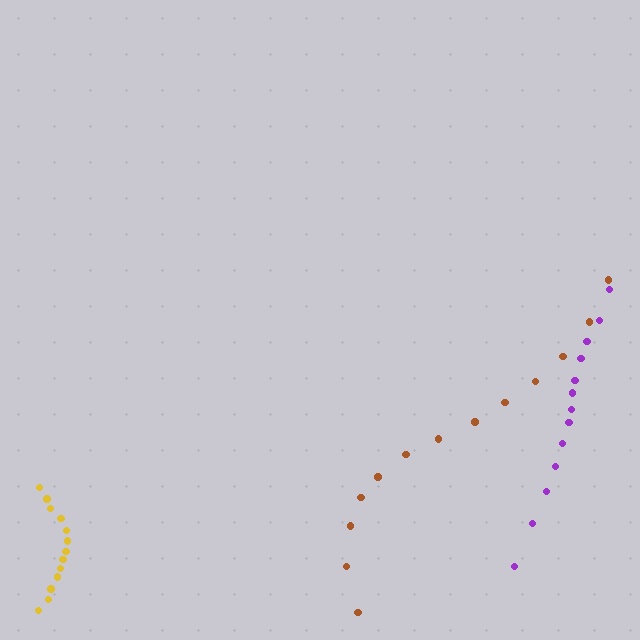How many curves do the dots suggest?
There are 3 distinct paths.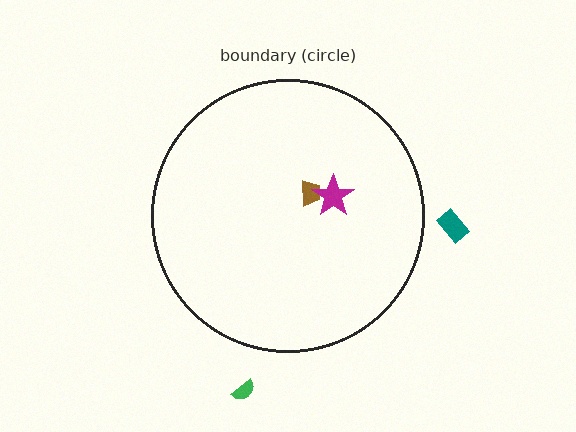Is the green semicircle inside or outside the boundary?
Outside.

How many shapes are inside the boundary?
2 inside, 2 outside.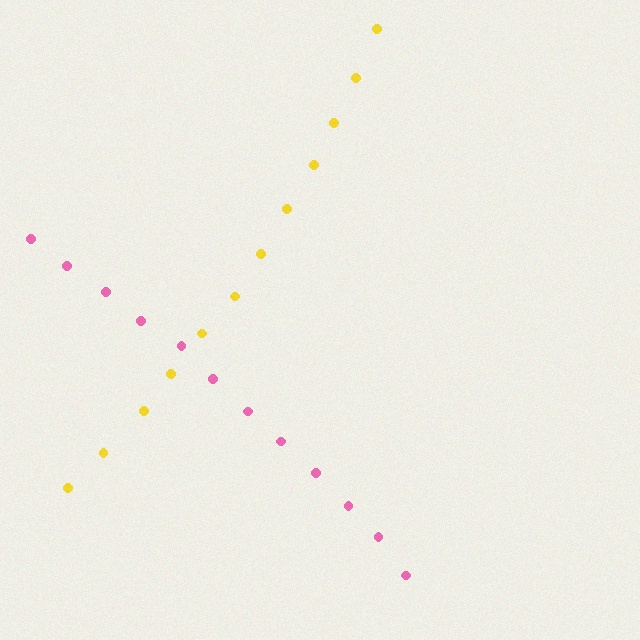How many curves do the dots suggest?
There are 2 distinct paths.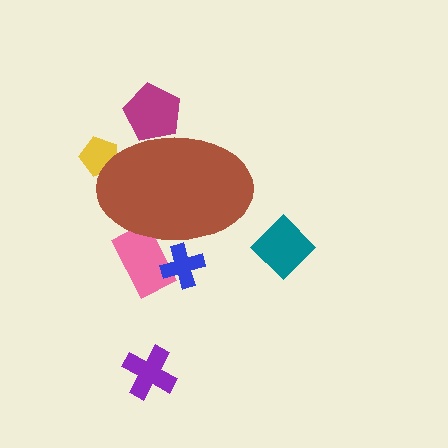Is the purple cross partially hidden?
No, the purple cross is fully visible.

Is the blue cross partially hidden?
Yes, the blue cross is partially hidden behind the brown ellipse.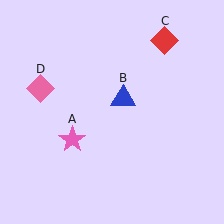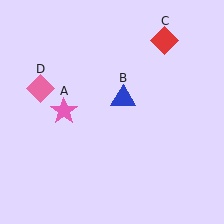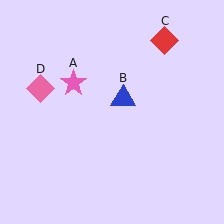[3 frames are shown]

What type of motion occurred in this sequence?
The pink star (object A) rotated clockwise around the center of the scene.